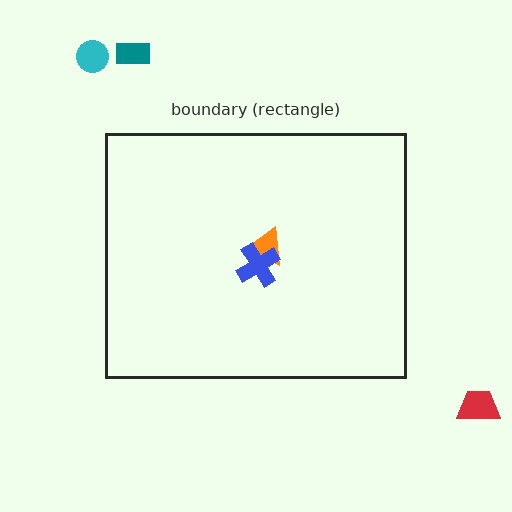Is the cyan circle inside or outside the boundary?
Outside.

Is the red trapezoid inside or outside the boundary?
Outside.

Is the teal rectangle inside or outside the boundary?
Outside.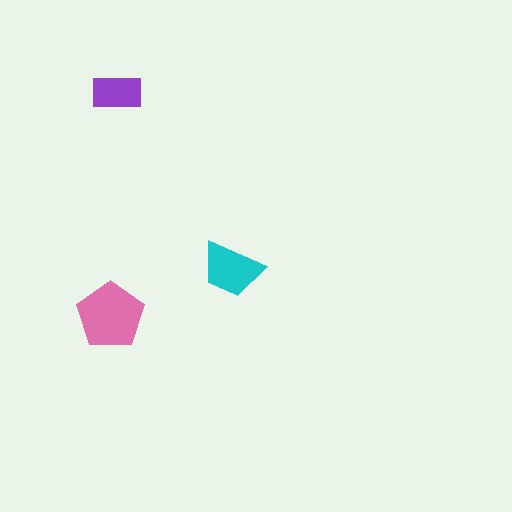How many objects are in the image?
There are 3 objects in the image.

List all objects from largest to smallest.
The pink pentagon, the cyan trapezoid, the purple rectangle.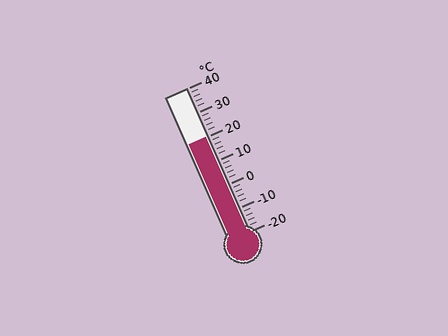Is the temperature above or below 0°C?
The temperature is above 0°C.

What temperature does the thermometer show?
The thermometer shows approximately 20°C.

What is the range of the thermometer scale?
The thermometer scale ranges from -20°C to 40°C.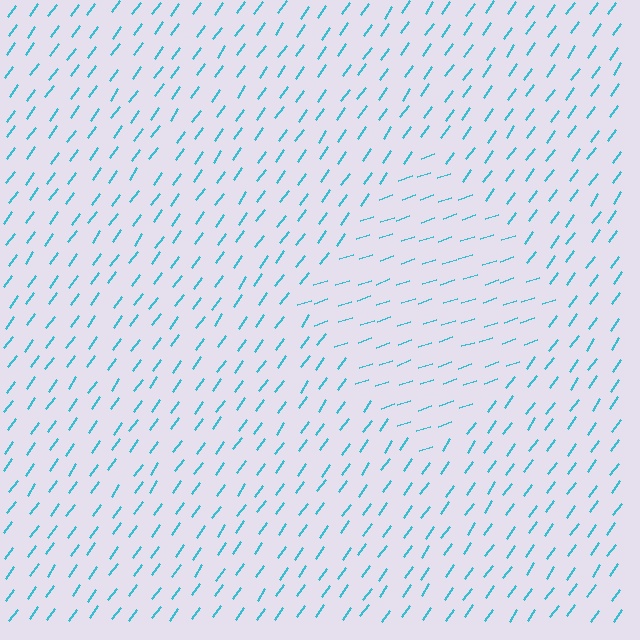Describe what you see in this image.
The image is filled with small cyan line segments. A diamond region in the image has lines oriented differently from the surrounding lines, creating a visible texture boundary.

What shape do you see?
I see a diamond.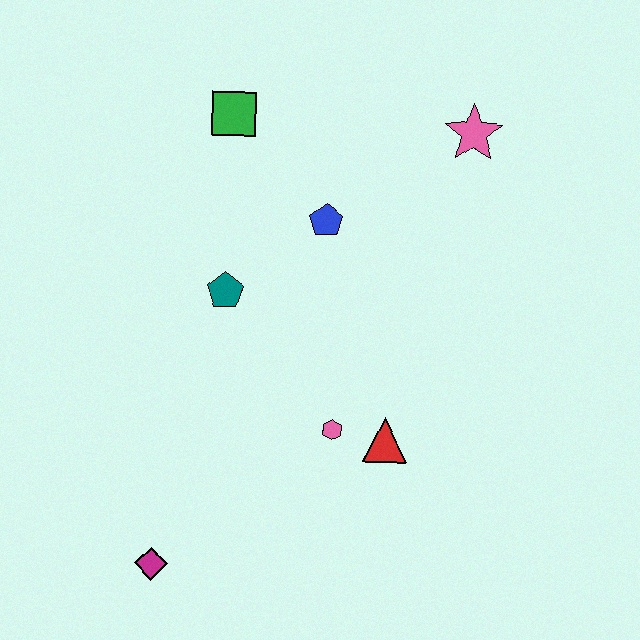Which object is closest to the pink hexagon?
The red triangle is closest to the pink hexagon.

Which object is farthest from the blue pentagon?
The magenta diamond is farthest from the blue pentagon.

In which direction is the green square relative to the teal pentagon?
The green square is above the teal pentagon.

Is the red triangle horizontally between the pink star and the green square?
Yes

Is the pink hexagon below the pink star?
Yes